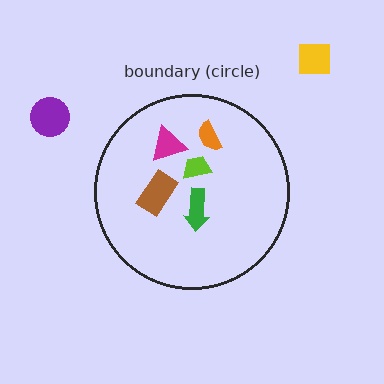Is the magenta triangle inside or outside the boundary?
Inside.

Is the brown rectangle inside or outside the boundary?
Inside.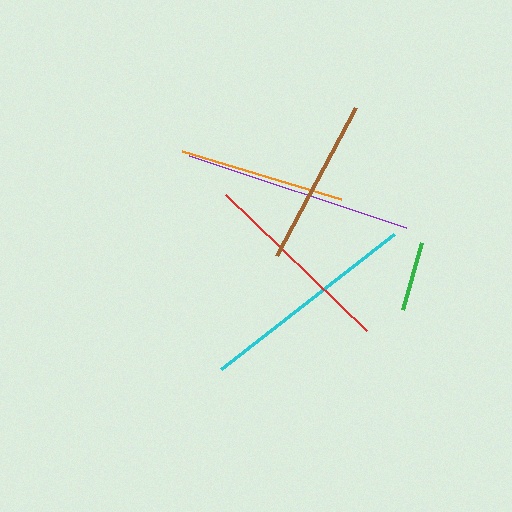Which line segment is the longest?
The purple line is the longest at approximately 229 pixels.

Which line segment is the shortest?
The green line is the shortest at approximately 70 pixels.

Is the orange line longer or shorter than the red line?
The red line is longer than the orange line.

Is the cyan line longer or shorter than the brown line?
The cyan line is longer than the brown line.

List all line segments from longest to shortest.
From longest to shortest: purple, cyan, red, brown, orange, green.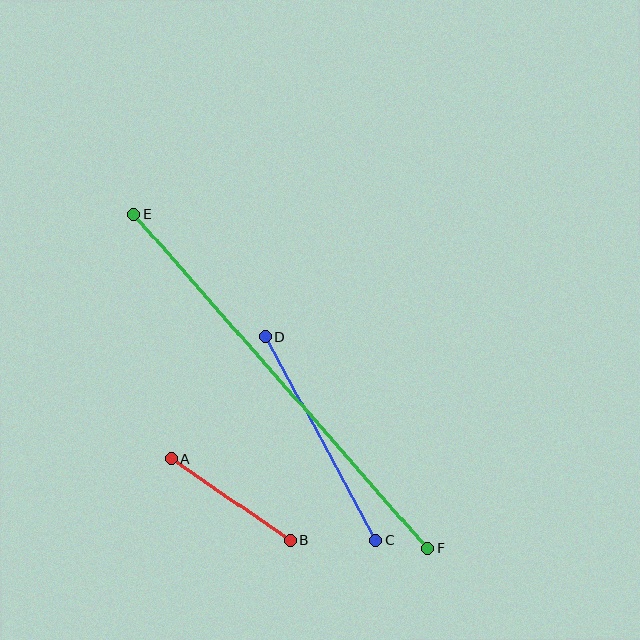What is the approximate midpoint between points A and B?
The midpoint is at approximately (231, 500) pixels.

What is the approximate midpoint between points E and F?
The midpoint is at approximately (281, 382) pixels.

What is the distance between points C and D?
The distance is approximately 231 pixels.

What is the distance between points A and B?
The distance is approximately 145 pixels.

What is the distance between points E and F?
The distance is approximately 446 pixels.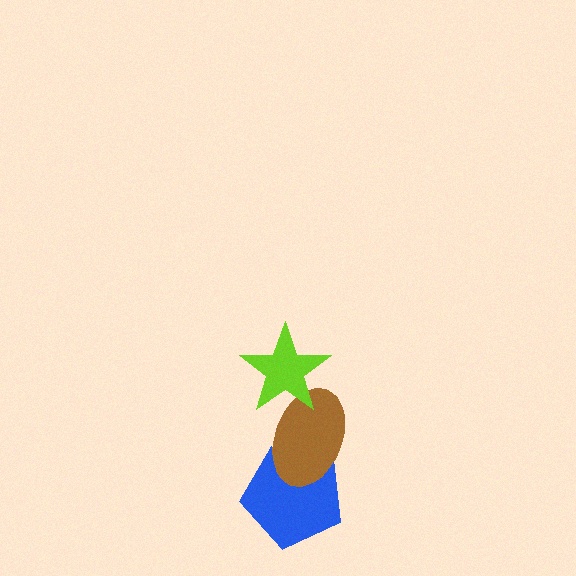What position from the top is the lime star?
The lime star is 1st from the top.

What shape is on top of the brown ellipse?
The lime star is on top of the brown ellipse.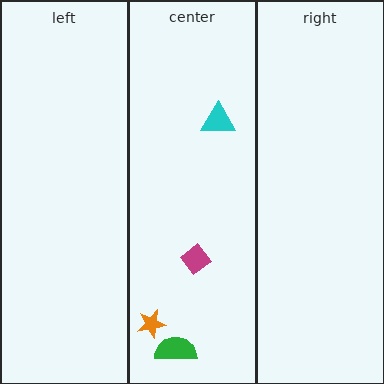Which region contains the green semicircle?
The center region.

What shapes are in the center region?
The green semicircle, the magenta diamond, the orange star, the cyan triangle.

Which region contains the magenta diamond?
The center region.